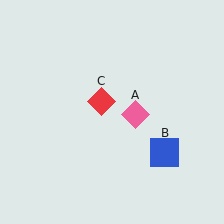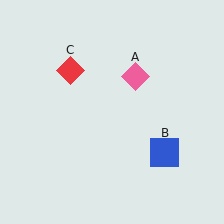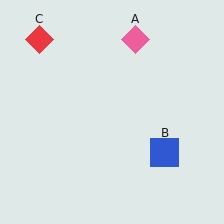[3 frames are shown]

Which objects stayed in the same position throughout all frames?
Blue square (object B) remained stationary.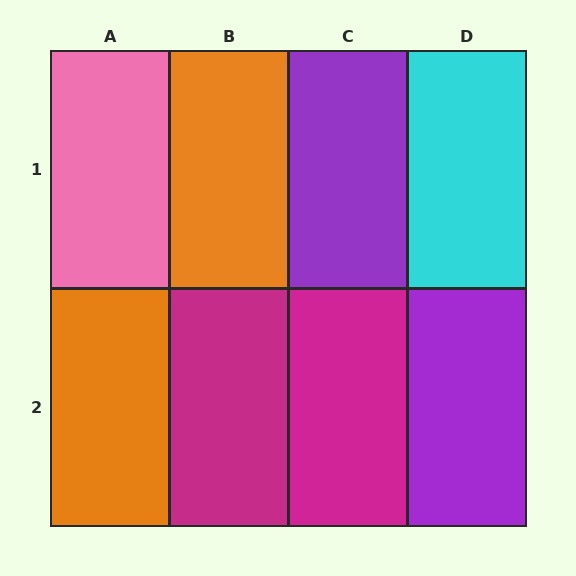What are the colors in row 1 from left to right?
Pink, orange, purple, cyan.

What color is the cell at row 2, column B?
Magenta.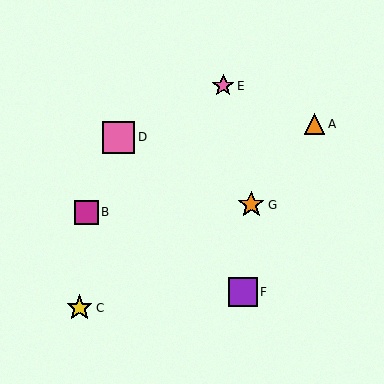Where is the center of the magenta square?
The center of the magenta square is at (86, 212).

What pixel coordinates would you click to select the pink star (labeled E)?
Click at (223, 86) to select the pink star E.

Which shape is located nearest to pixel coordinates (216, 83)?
The pink star (labeled E) at (223, 86) is nearest to that location.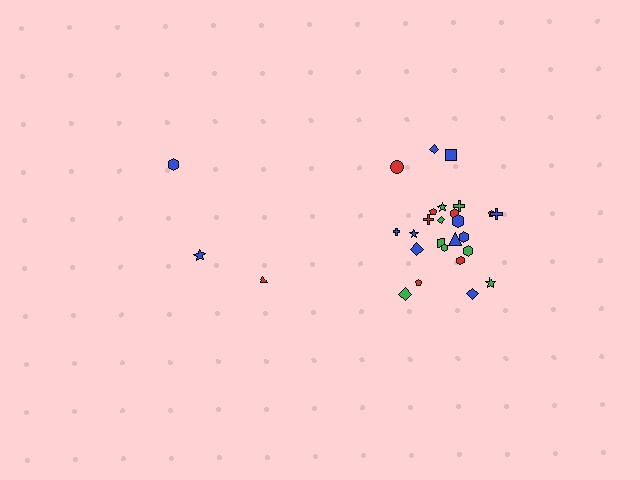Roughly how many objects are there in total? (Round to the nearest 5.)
Roughly 30 objects in total.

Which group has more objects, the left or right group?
The right group.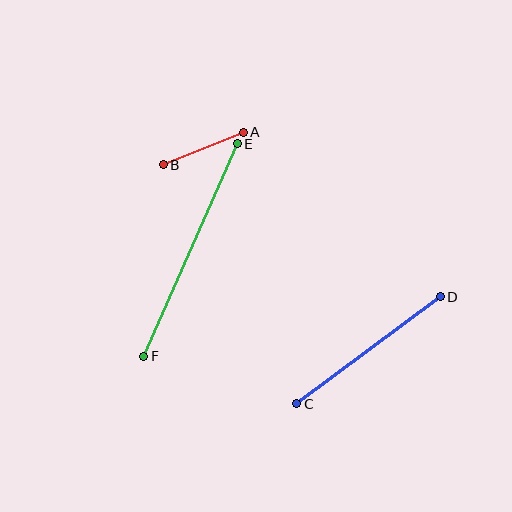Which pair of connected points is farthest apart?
Points E and F are farthest apart.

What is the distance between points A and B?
The distance is approximately 86 pixels.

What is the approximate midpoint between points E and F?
The midpoint is at approximately (190, 250) pixels.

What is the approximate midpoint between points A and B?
The midpoint is at approximately (203, 148) pixels.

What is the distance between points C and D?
The distance is approximately 179 pixels.